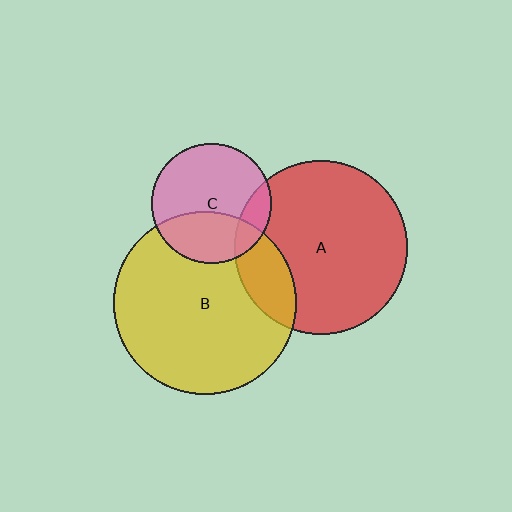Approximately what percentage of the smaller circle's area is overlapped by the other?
Approximately 35%.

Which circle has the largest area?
Circle B (yellow).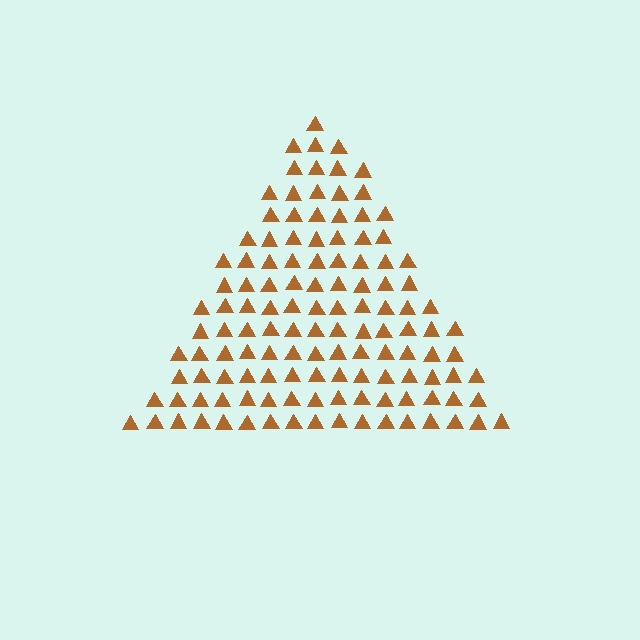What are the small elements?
The small elements are triangles.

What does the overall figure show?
The overall figure shows a triangle.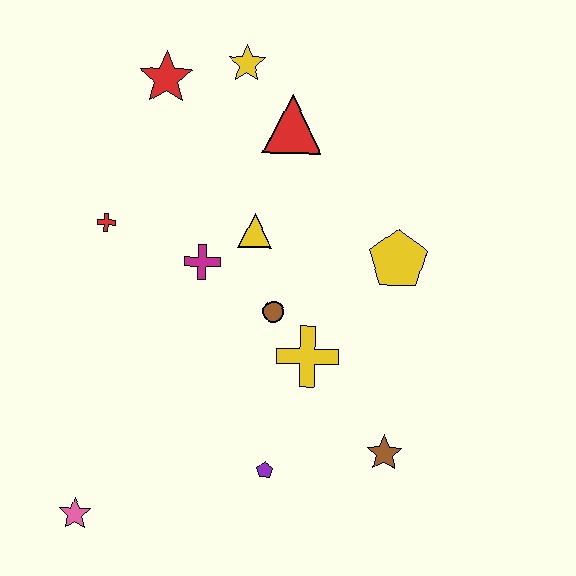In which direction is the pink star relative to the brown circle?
The pink star is below the brown circle.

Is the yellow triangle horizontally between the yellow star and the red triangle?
Yes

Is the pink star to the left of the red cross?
Yes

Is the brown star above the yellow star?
No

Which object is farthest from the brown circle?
The pink star is farthest from the brown circle.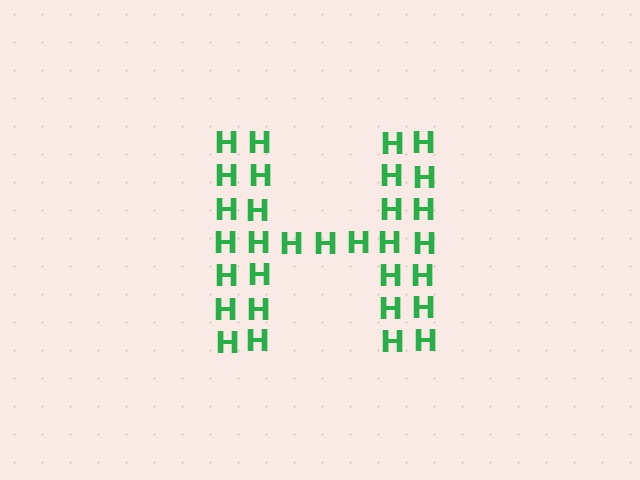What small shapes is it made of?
It is made of small letter H's.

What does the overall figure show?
The overall figure shows the letter H.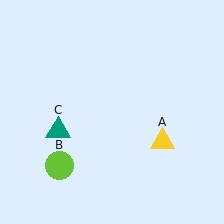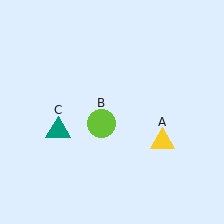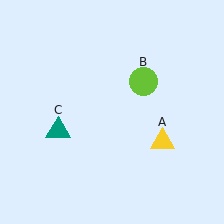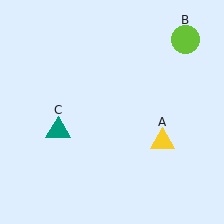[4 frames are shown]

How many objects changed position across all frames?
1 object changed position: lime circle (object B).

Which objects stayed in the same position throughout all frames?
Yellow triangle (object A) and teal triangle (object C) remained stationary.